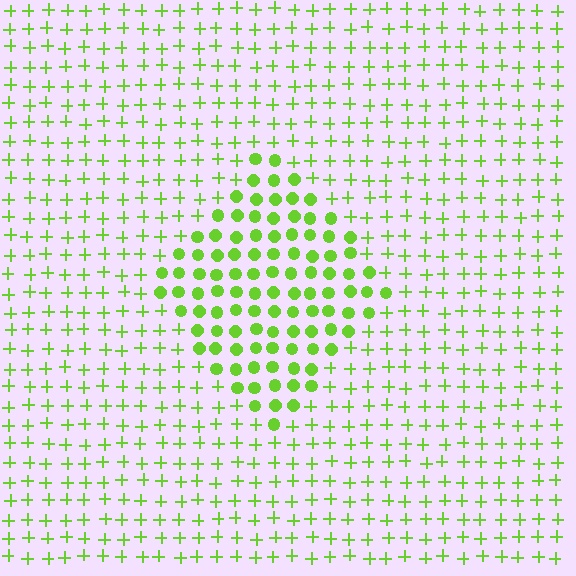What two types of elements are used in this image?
The image uses circles inside the diamond region and plus signs outside it.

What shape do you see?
I see a diamond.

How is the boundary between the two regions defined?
The boundary is defined by a change in element shape: circles inside vs. plus signs outside. All elements share the same color and spacing.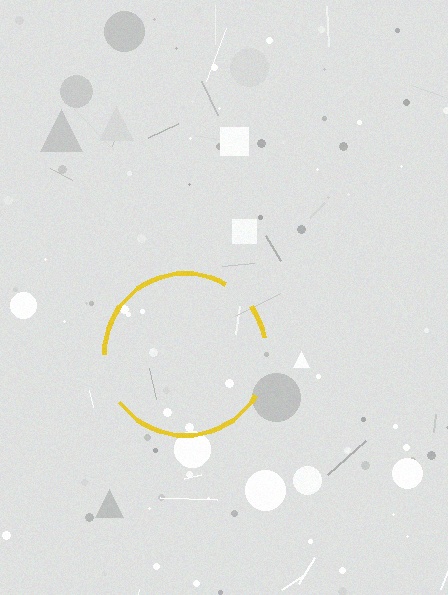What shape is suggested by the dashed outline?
The dashed outline suggests a circle.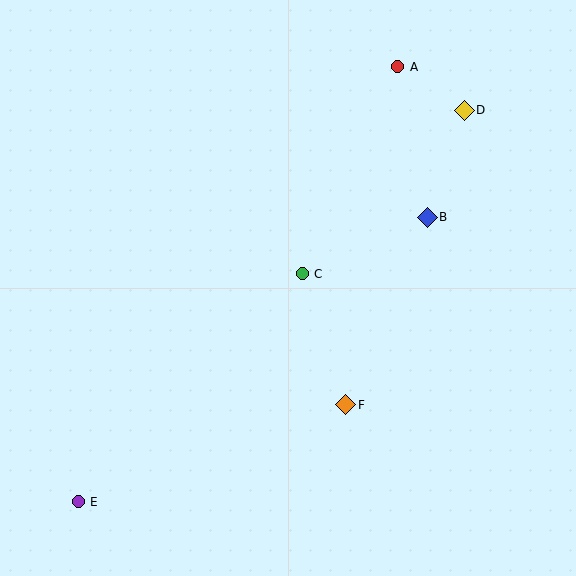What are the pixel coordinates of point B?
Point B is at (427, 217).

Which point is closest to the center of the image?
Point C at (302, 274) is closest to the center.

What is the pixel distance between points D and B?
The distance between D and B is 113 pixels.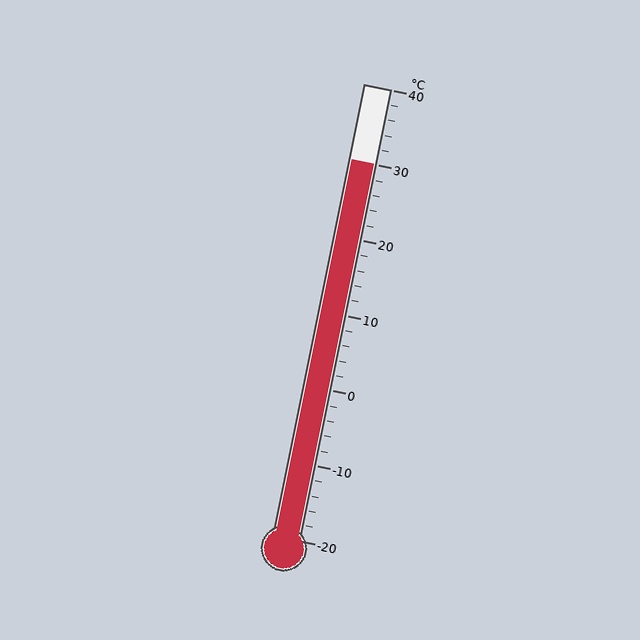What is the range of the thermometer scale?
The thermometer scale ranges from -20°C to 40°C.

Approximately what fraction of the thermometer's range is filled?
The thermometer is filled to approximately 85% of its range.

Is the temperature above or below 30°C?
The temperature is at 30°C.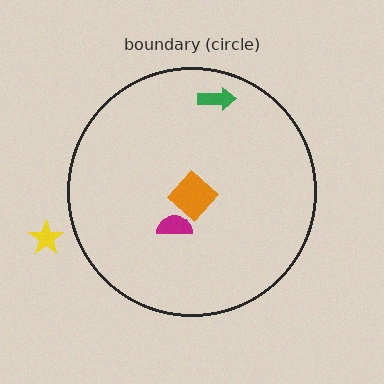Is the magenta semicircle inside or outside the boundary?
Inside.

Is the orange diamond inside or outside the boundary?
Inside.